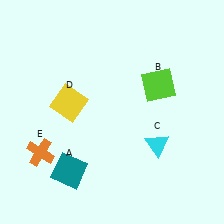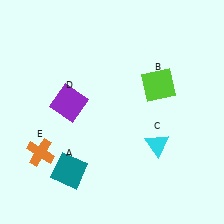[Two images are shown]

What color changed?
The square (D) changed from yellow in Image 1 to purple in Image 2.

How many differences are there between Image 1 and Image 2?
There is 1 difference between the two images.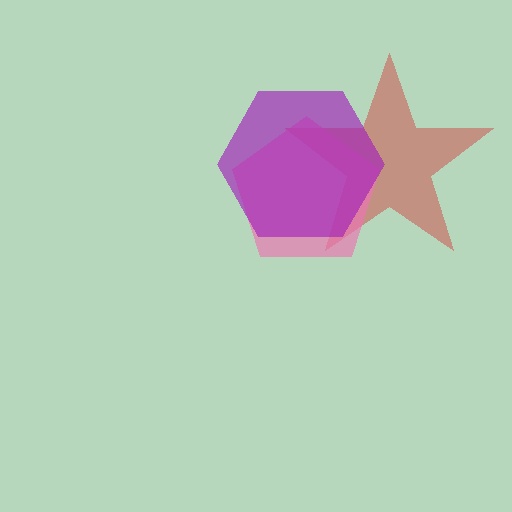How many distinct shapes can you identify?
There are 3 distinct shapes: a red star, a pink pentagon, a purple hexagon.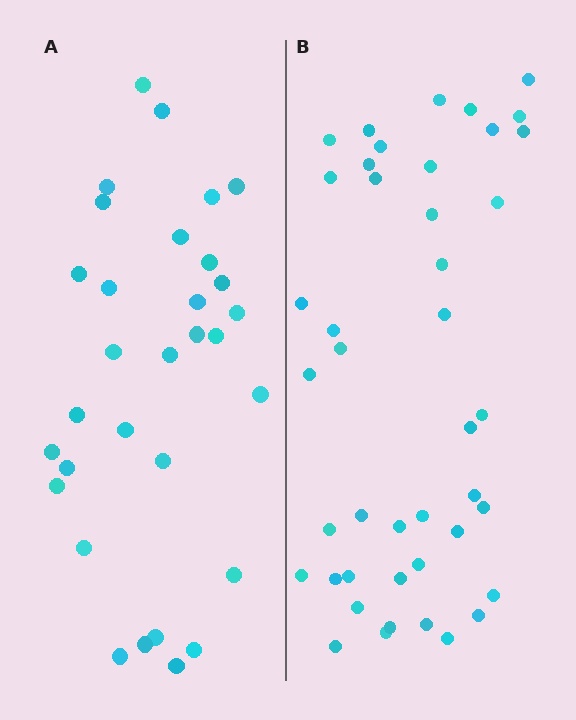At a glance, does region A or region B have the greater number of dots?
Region B (the right region) has more dots.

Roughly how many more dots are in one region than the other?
Region B has roughly 12 or so more dots than region A.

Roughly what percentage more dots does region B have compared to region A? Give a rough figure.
About 40% more.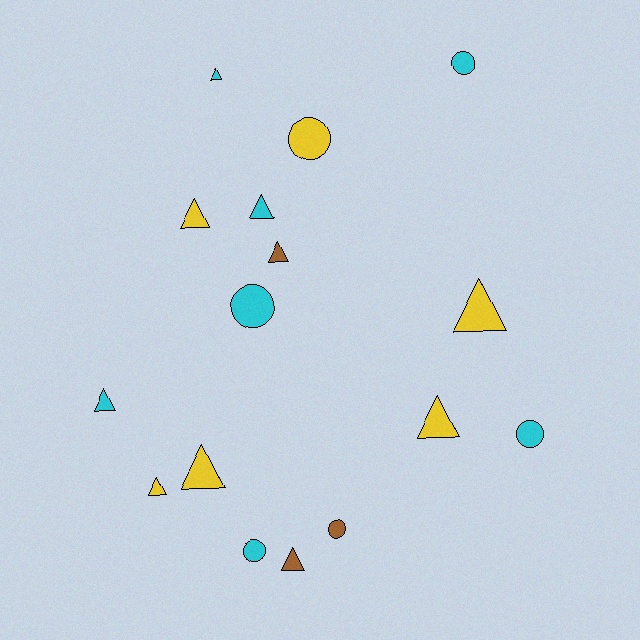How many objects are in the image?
There are 16 objects.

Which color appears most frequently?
Cyan, with 7 objects.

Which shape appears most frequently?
Triangle, with 10 objects.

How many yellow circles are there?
There is 1 yellow circle.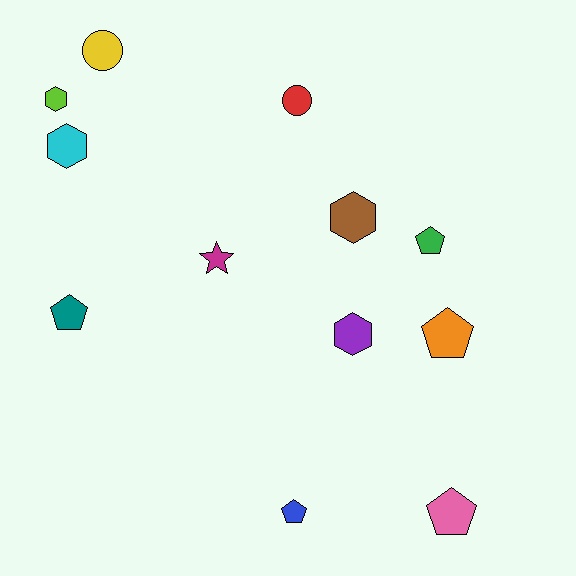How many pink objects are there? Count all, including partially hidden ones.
There is 1 pink object.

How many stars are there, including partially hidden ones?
There is 1 star.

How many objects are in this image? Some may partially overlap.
There are 12 objects.